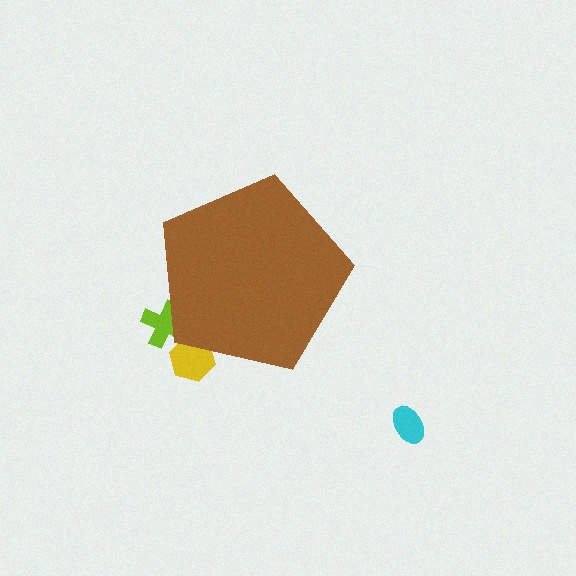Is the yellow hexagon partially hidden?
Yes, the yellow hexagon is partially hidden behind the brown pentagon.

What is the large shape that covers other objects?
A brown pentagon.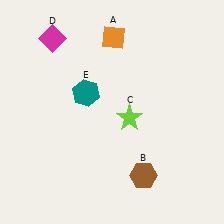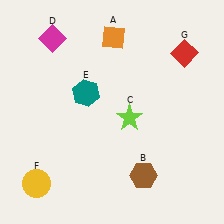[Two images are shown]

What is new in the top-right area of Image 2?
A red diamond (G) was added in the top-right area of Image 2.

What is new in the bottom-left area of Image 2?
A yellow circle (F) was added in the bottom-left area of Image 2.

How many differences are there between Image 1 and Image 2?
There are 2 differences between the two images.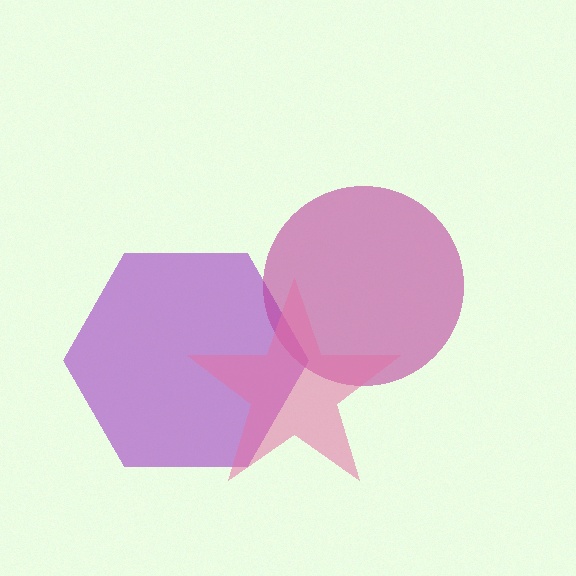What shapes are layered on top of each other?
The layered shapes are: a purple hexagon, a magenta circle, a pink star.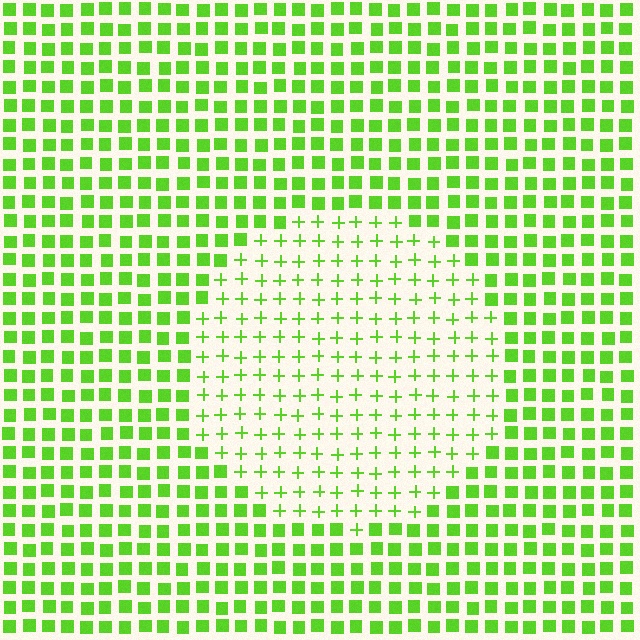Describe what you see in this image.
The image is filled with small lime elements arranged in a uniform grid. A circle-shaped region contains plus signs, while the surrounding area contains squares. The boundary is defined purely by the change in element shape.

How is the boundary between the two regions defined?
The boundary is defined by a change in element shape: plus signs inside vs. squares outside. All elements share the same color and spacing.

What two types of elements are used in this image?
The image uses plus signs inside the circle region and squares outside it.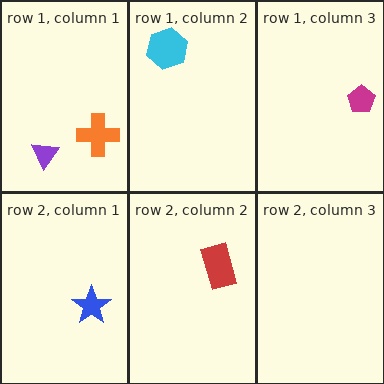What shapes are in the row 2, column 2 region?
The red rectangle.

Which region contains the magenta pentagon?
The row 1, column 3 region.